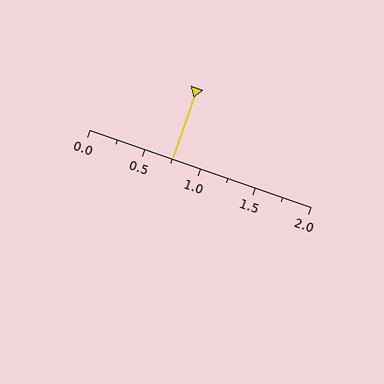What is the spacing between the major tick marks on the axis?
The major ticks are spaced 0.5 apart.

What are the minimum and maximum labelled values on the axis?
The axis runs from 0.0 to 2.0.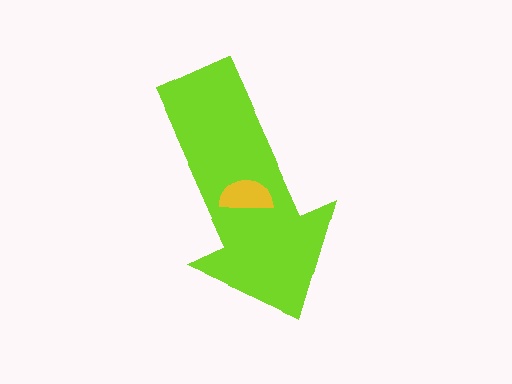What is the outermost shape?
The lime arrow.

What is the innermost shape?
The yellow semicircle.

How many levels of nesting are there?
2.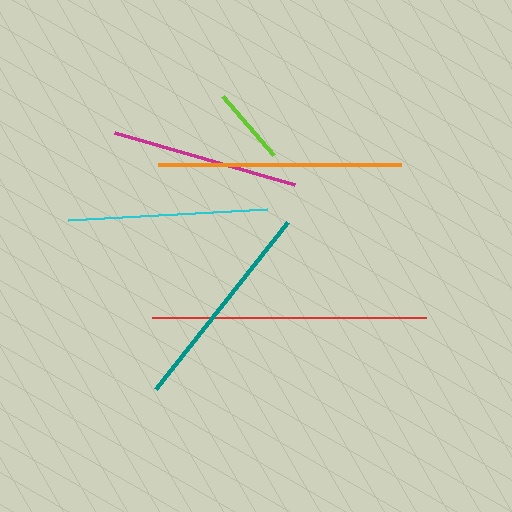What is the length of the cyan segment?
The cyan segment is approximately 199 pixels long.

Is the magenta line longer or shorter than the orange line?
The orange line is longer than the magenta line.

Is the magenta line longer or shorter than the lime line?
The magenta line is longer than the lime line.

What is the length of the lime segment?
The lime segment is approximately 78 pixels long.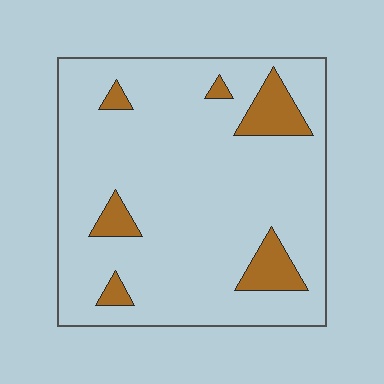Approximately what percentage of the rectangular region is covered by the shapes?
Approximately 10%.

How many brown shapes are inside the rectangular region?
6.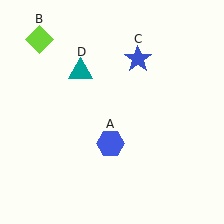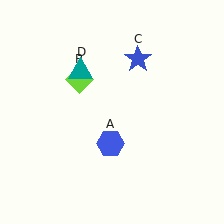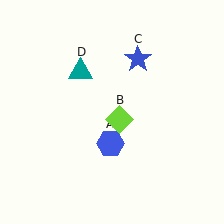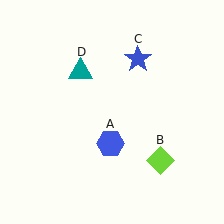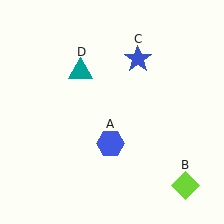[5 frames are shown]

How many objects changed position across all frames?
1 object changed position: lime diamond (object B).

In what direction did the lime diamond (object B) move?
The lime diamond (object B) moved down and to the right.